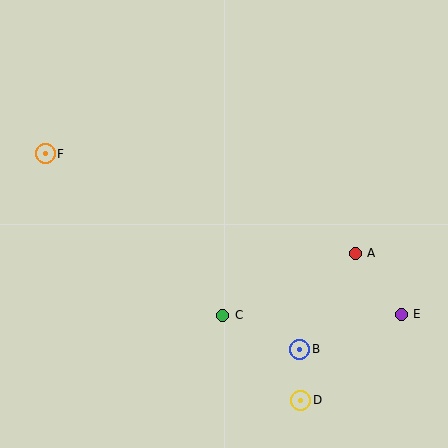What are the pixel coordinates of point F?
Point F is at (45, 154).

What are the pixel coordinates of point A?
Point A is at (355, 253).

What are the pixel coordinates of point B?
Point B is at (300, 349).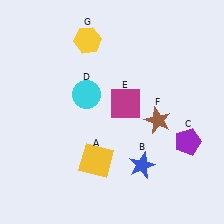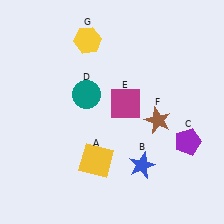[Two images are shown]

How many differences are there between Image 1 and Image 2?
There is 1 difference between the two images.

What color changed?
The circle (D) changed from cyan in Image 1 to teal in Image 2.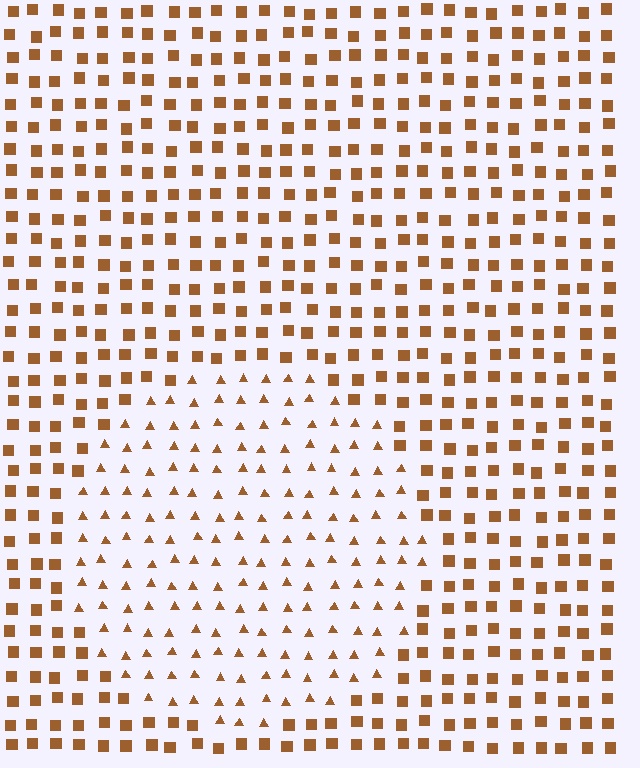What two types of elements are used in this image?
The image uses triangles inside the circle region and squares outside it.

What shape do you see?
I see a circle.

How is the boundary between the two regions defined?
The boundary is defined by a change in element shape: triangles inside vs. squares outside. All elements share the same color and spacing.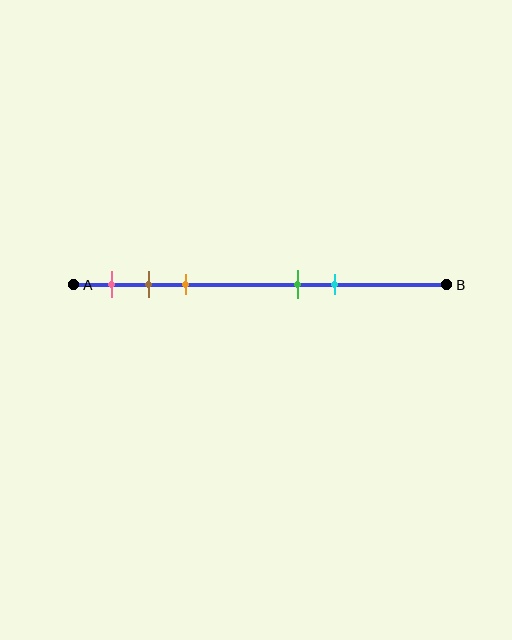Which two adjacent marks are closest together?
The brown and orange marks are the closest adjacent pair.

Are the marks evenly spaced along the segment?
No, the marks are not evenly spaced.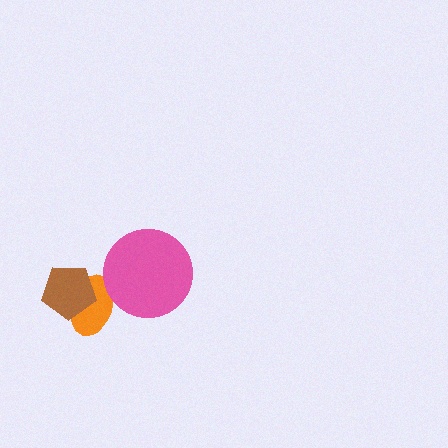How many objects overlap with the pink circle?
1 object overlaps with the pink circle.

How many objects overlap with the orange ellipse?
2 objects overlap with the orange ellipse.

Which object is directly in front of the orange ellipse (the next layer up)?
The brown pentagon is directly in front of the orange ellipse.